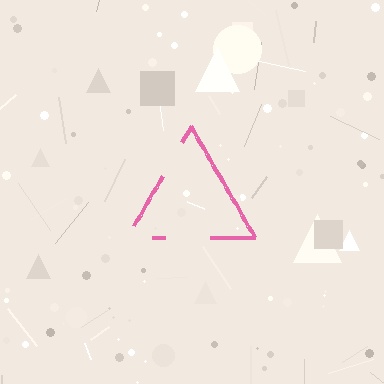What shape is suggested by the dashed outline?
The dashed outline suggests a triangle.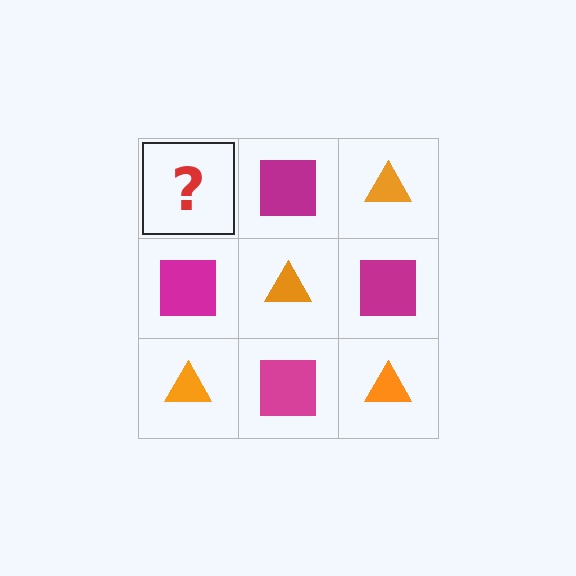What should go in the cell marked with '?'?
The missing cell should contain an orange triangle.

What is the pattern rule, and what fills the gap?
The rule is that it alternates orange triangle and magenta square in a checkerboard pattern. The gap should be filled with an orange triangle.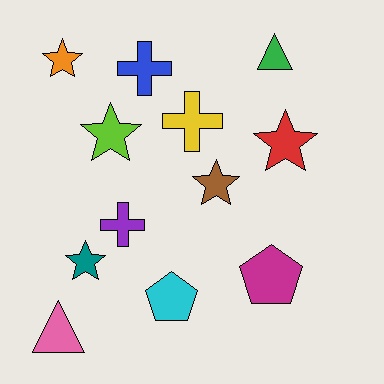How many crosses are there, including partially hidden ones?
There are 3 crosses.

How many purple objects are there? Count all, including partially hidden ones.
There is 1 purple object.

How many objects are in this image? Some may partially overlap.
There are 12 objects.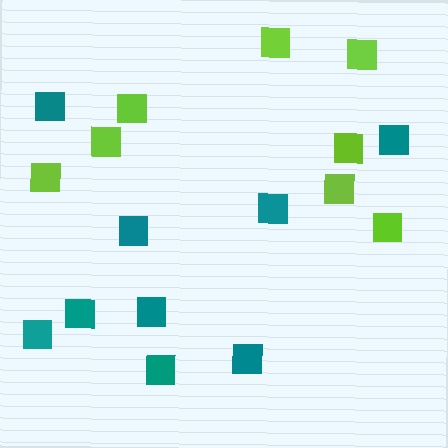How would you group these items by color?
There are 2 groups: one group of teal squares (9) and one group of lime squares (8).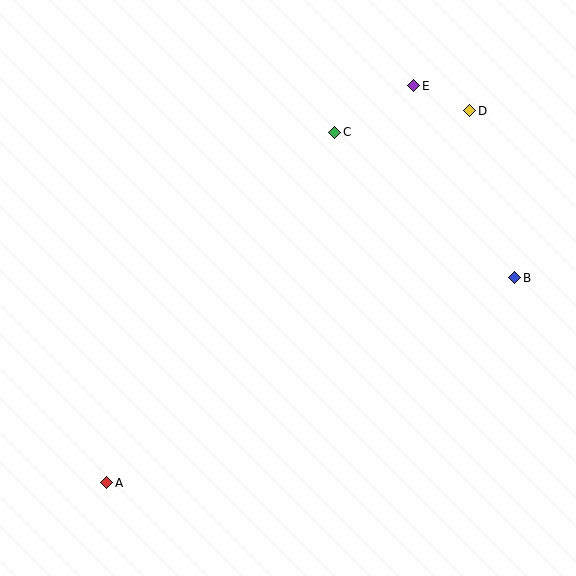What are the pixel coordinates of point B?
Point B is at (515, 278).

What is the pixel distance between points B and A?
The distance between B and A is 457 pixels.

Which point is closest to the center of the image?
Point C at (335, 132) is closest to the center.